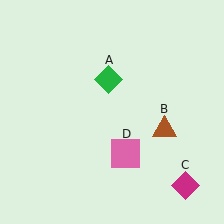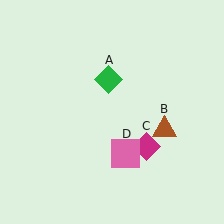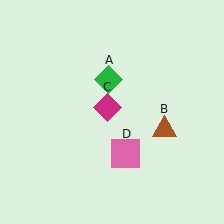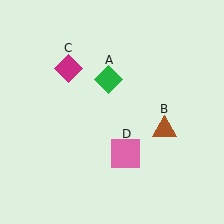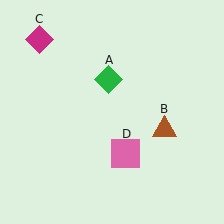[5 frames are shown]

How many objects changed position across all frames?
1 object changed position: magenta diamond (object C).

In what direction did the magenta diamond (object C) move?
The magenta diamond (object C) moved up and to the left.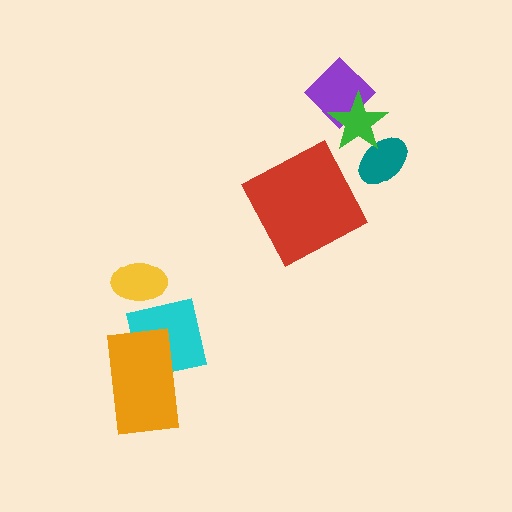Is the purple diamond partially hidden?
Yes, it is partially covered by another shape.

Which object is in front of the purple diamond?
The green star is in front of the purple diamond.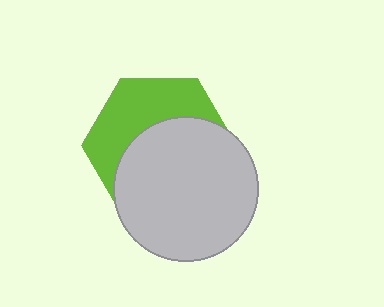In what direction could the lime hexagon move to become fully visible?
The lime hexagon could move up. That would shift it out from behind the light gray circle entirely.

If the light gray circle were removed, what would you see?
You would see the complete lime hexagon.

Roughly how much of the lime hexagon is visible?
A small part of it is visible (roughly 42%).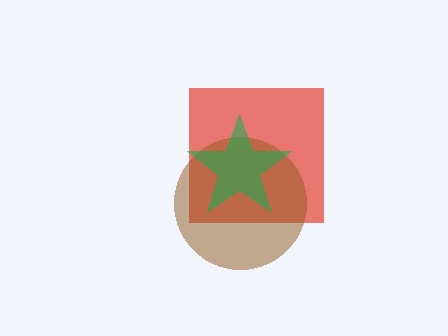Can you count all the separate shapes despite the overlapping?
Yes, there are 3 separate shapes.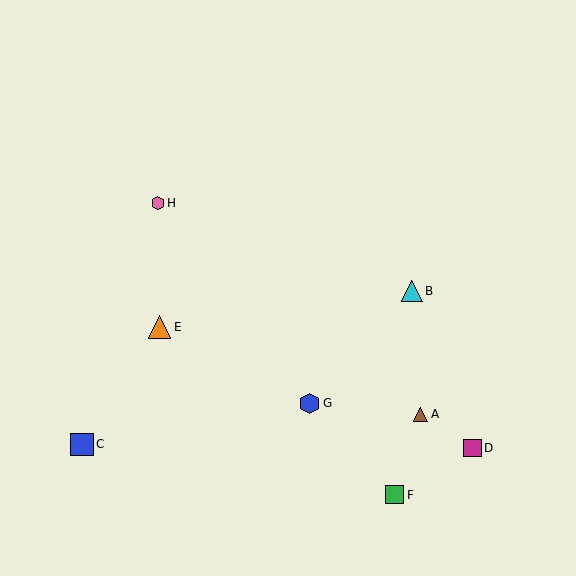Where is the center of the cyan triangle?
The center of the cyan triangle is at (412, 291).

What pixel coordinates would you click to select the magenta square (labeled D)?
Click at (473, 448) to select the magenta square D.